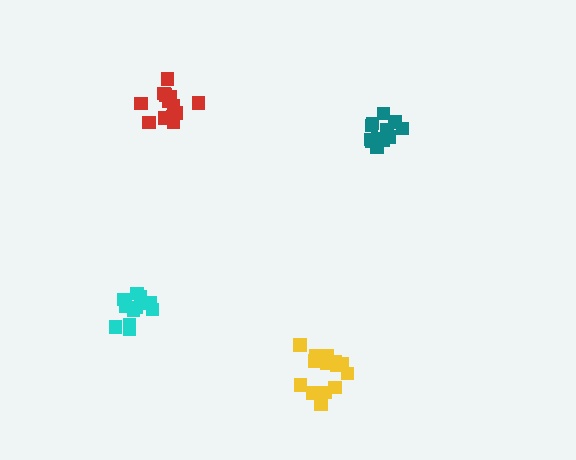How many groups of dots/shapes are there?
There are 4 groups.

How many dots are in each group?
Group 1: 11 dots, Group 2: 13 dots, Group 3: 12 dots, Group 4: 15 dots (51 total).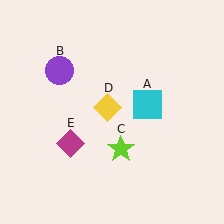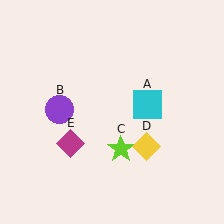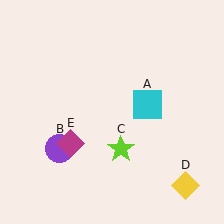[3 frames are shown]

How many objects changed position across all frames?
2 objects changed position: purple circle (object B), yellow diamond (object D).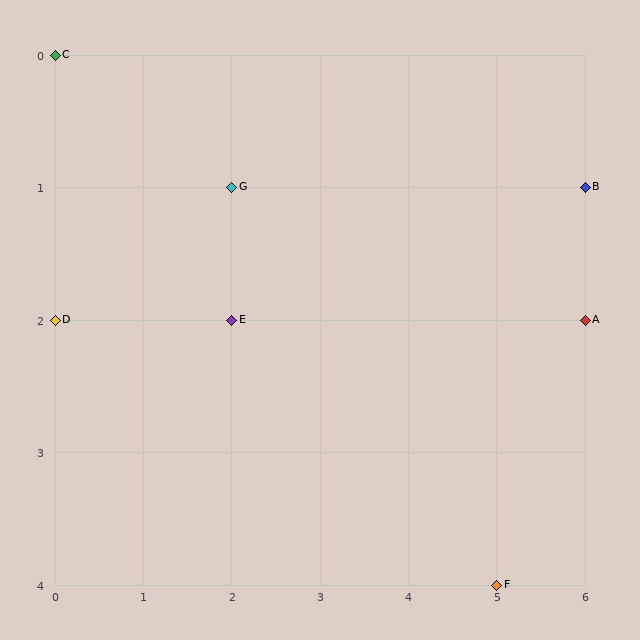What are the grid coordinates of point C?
Point C is at grid coordinates (0, 0).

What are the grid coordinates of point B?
Point B is at grid coordinates (6, 1).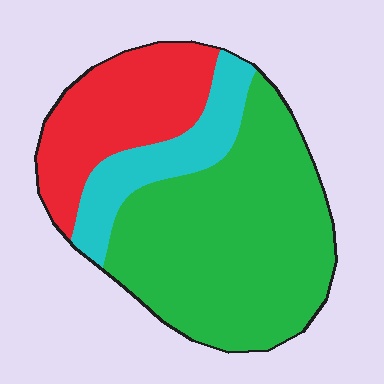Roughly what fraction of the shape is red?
Red takes up about one quarter (1/4) of the shape.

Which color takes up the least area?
Cyan, at roughly 15%.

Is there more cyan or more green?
Green.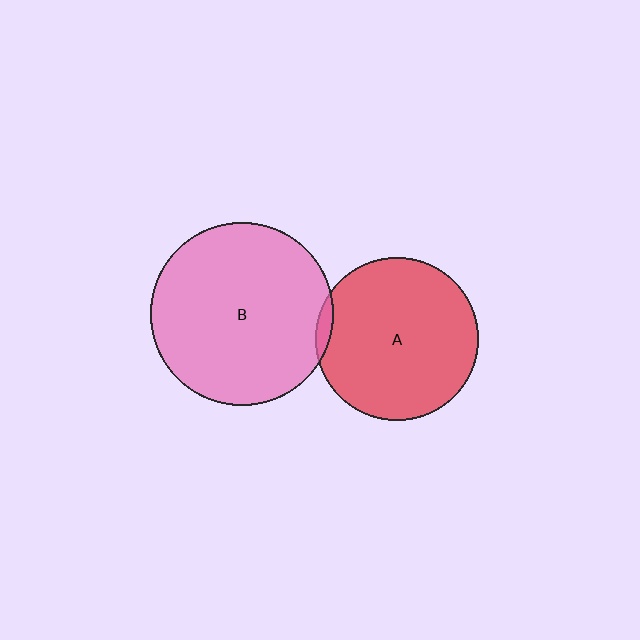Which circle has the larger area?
Circle B (pink).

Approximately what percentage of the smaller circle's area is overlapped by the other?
Approximately 5%.